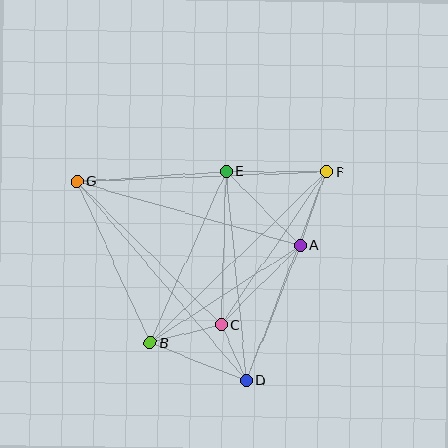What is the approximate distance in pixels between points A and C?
The distance between A and C is approximately 112 pixels.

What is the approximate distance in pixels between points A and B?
The distance between A and B is approximately 179 pixels.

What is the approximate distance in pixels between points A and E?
The distance between A and E is approximately 104 pixels.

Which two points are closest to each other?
Points C and D are closest to each other.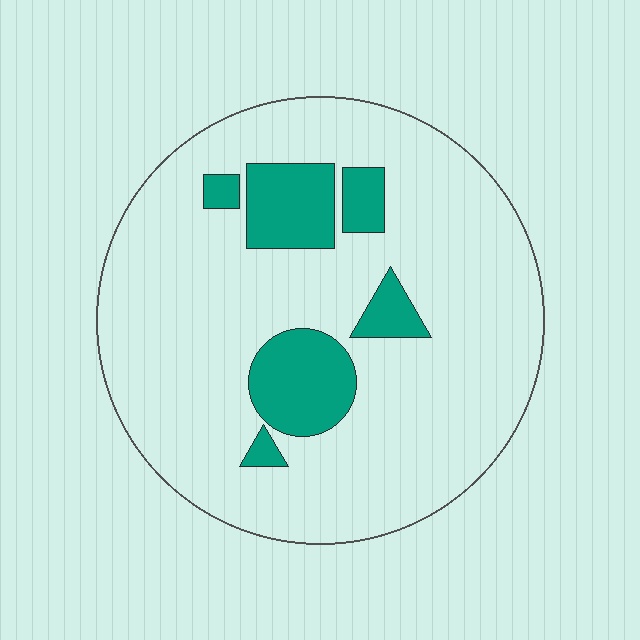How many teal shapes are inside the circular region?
6.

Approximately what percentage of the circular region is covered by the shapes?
Approximately 15%.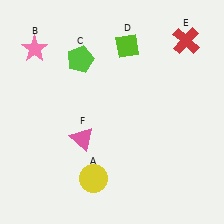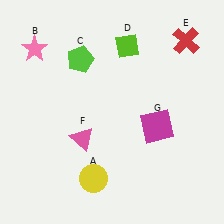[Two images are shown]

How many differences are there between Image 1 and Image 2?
There is 1 difference between the two images.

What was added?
A magenta square (G) was added in Image 2.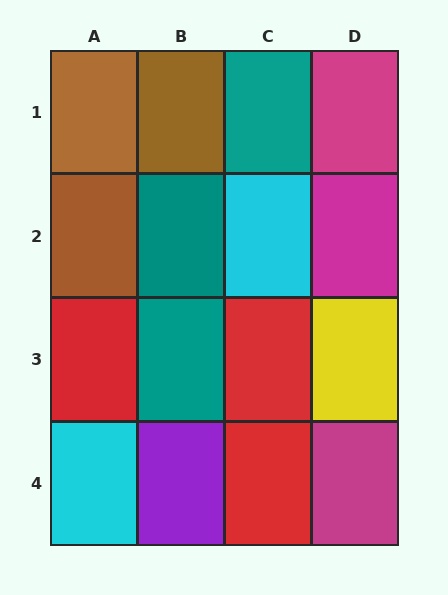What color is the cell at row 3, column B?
Teal.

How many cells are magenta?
3 cells are magenta.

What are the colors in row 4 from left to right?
Cyan, purple, red, magenta.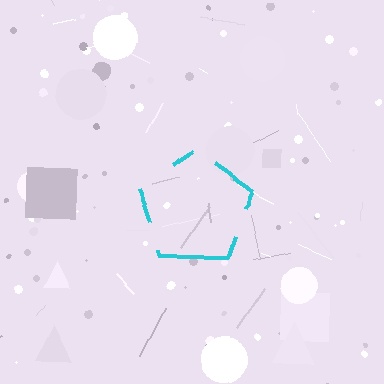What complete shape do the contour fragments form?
The contour fragments form a pentagon.